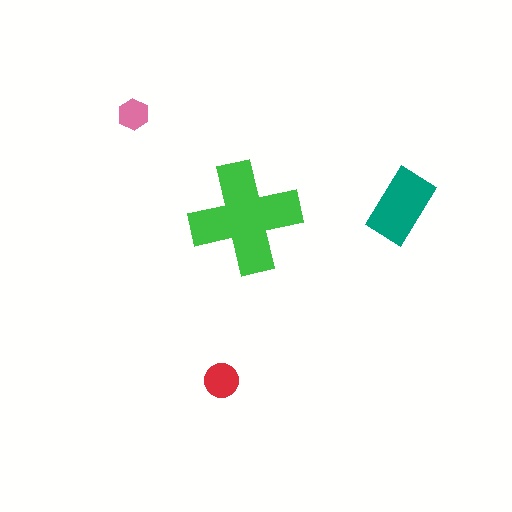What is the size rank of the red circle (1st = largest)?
3rd.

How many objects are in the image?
There are 4 objects in the image.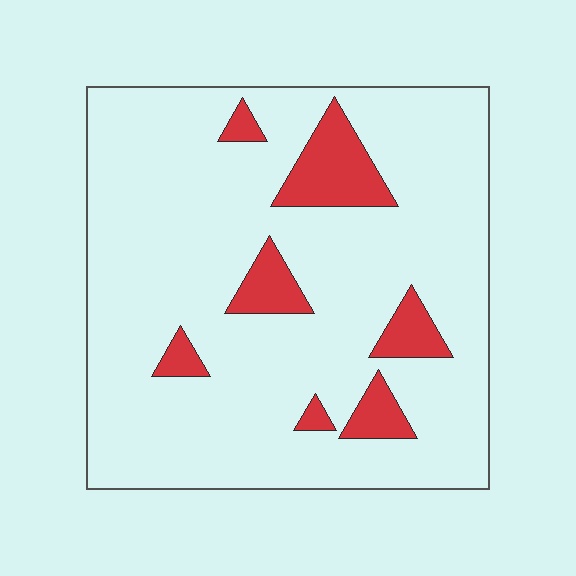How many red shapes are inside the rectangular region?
7.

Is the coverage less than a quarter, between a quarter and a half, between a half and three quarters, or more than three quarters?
Less than a quarter.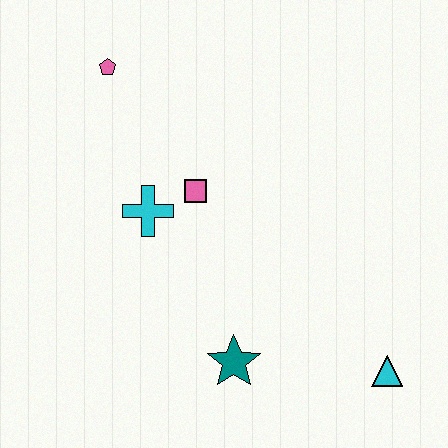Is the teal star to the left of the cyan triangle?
Yes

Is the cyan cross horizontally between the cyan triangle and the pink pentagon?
Yes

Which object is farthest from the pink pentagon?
The cyan triangle is farthest from the pink pentagon.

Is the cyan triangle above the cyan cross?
No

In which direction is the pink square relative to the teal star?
The pink square is above the teal star.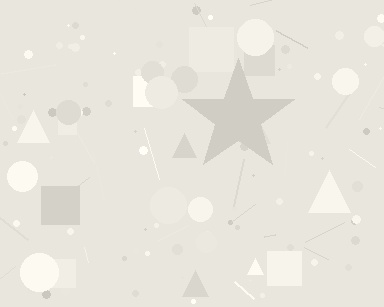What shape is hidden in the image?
A star is hidden in the image.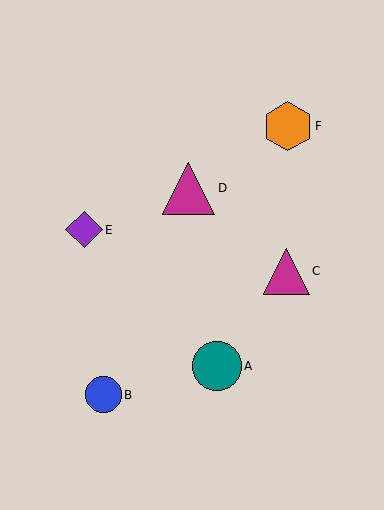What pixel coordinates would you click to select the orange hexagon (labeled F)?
Click at (288, 126) to select the orange hexagon F.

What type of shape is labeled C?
Shape C is a magenta triangle.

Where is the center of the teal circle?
The center of the teal circle is at (217, 366).